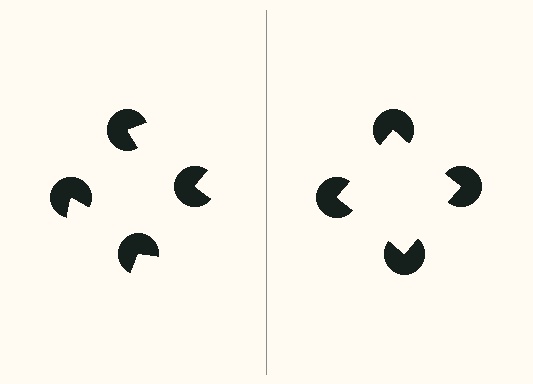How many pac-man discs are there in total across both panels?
8 — 4 on each side.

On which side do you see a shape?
An illusory square appears on the right side. On the left side the wedge cuts are rotated, so no coherent shape forms.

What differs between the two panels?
The pac-man discs are positioned identically on both sides; only the wedge orientations differ. On the right they align to a square; on the left they are misaligned.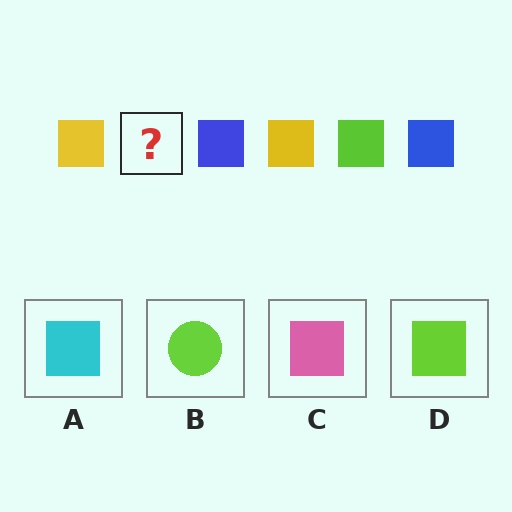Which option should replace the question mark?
Option D.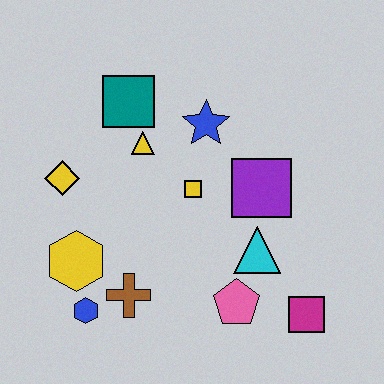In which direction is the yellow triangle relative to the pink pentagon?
The yellow triangle is above the pink pentagon.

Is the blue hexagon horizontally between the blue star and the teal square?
No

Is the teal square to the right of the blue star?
No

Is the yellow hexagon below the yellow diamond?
Yes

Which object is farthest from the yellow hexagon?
The magenta square is farthest from the yellow hexagon.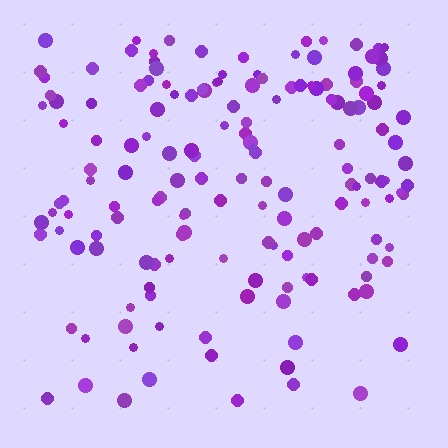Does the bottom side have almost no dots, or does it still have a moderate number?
Still a moderate number, just noticeably fewer than the top.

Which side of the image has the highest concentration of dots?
The top.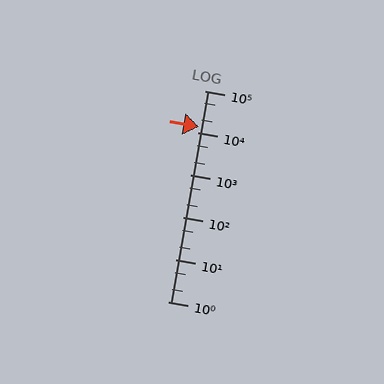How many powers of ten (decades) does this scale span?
The scale spans 5 decades, from 1 to 100000.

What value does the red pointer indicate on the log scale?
The pointer indicates approximately 14000.